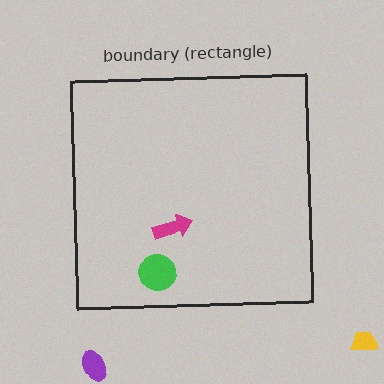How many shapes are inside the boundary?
2 inside, 2 outside.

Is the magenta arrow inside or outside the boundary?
Inside.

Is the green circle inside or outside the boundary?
Inside.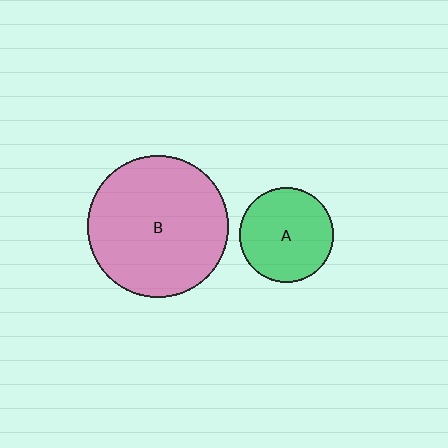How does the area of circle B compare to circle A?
Approximately 2.2 times.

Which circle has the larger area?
Circle B (pink).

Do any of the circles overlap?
No, none of the circles overlap.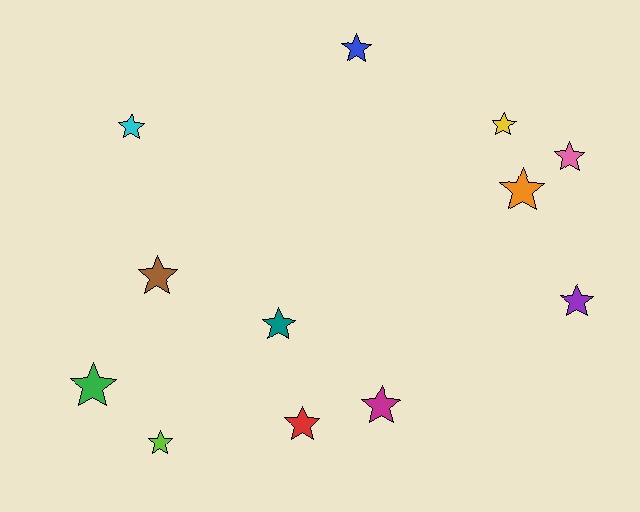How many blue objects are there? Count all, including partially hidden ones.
There is 1 blue object.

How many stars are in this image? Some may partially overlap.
There are 12 stars.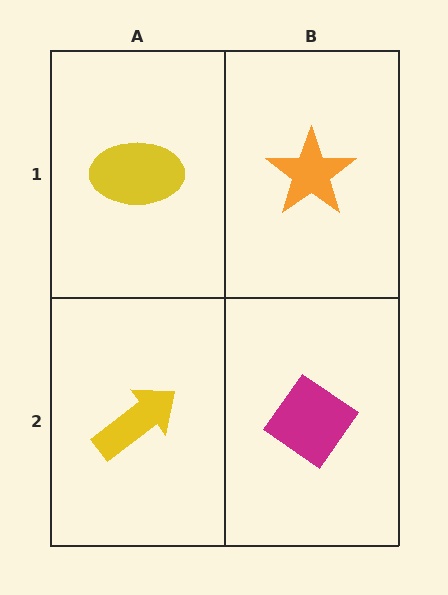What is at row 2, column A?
A yellow arrow.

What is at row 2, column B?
A magenta diamond.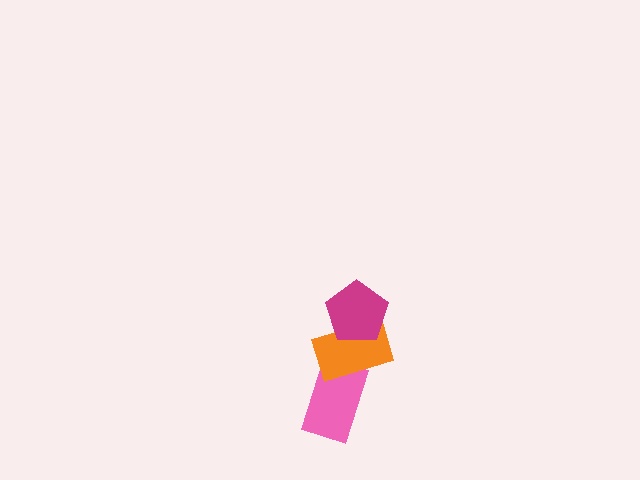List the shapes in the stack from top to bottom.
From top to bottom: the magenta pentagon, the orange rectangle, the pink rectangle.